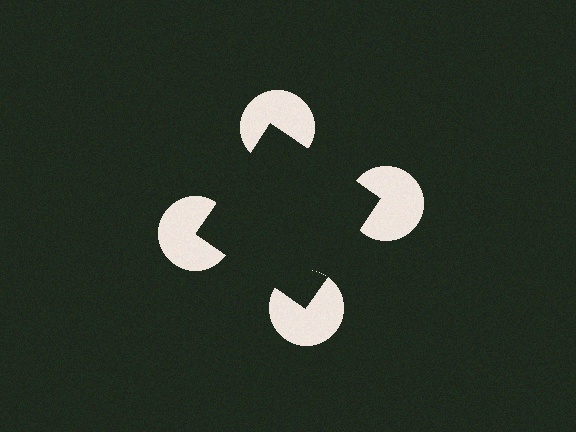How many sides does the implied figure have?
4 sides.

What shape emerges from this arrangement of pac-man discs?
An illusory square — its edges are inferred from the aligned wedge cuts in the pac-man discs, not physically drawn.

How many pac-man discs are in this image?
There are 4 — one at each vertex of the illusory square.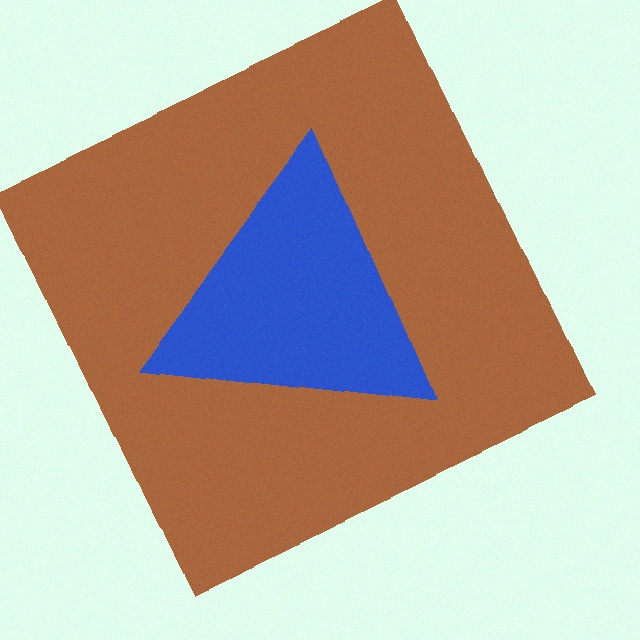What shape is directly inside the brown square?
The blue triangle.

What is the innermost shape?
The blue triangle.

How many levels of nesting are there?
2.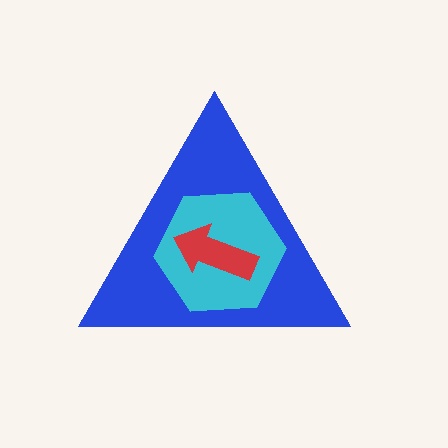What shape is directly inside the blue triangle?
The cyan hexagon.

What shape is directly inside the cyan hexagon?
The red arrow.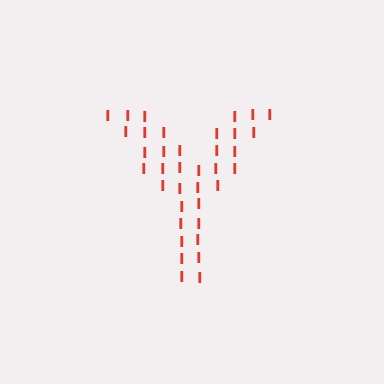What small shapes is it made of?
It is made of small letter I's.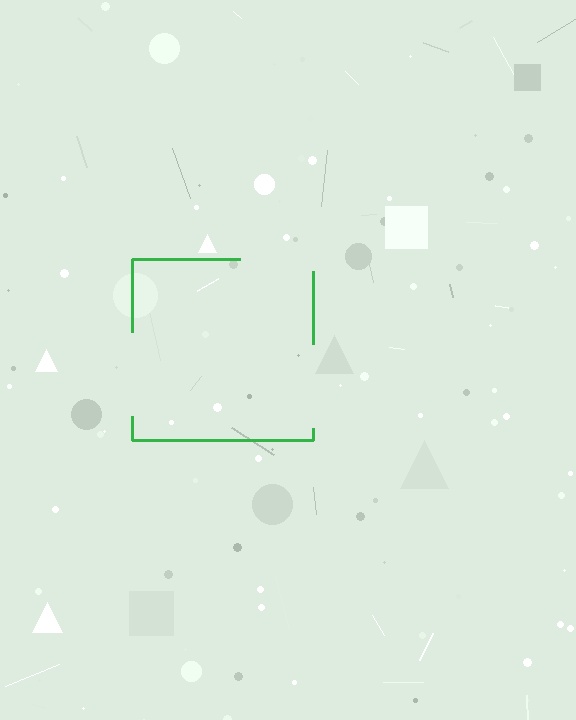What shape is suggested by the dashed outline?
The dashed outline suggests a square.